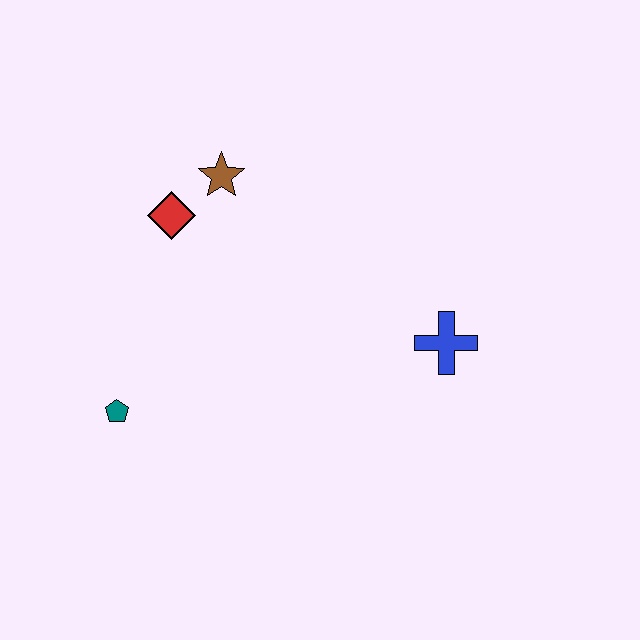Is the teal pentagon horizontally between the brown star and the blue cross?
No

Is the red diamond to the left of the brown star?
Yes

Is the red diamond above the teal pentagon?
Yes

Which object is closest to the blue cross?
The brown star is closest to the blue cross.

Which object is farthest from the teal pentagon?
The blue cross is farthest from the teal pentagon.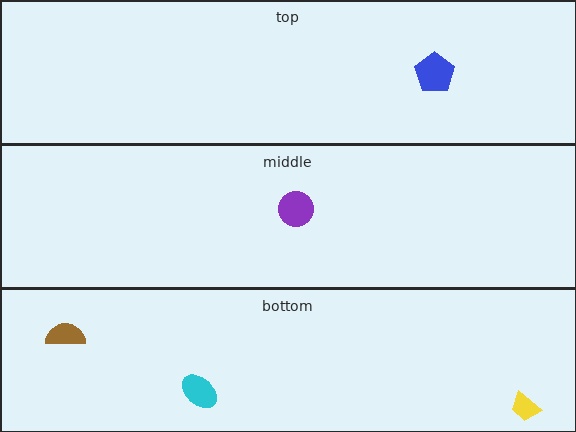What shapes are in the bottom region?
The brown semicircle, the cyan ellipse, the yellow trapezoid.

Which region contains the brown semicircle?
The bottom region.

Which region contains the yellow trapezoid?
The bottom region.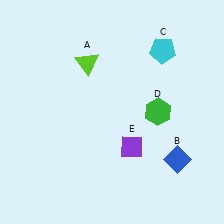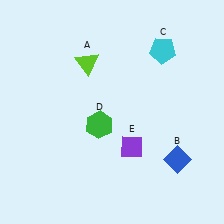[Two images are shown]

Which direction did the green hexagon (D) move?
The green hexagon (D) moved left.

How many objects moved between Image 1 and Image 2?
1 object moved between the two images.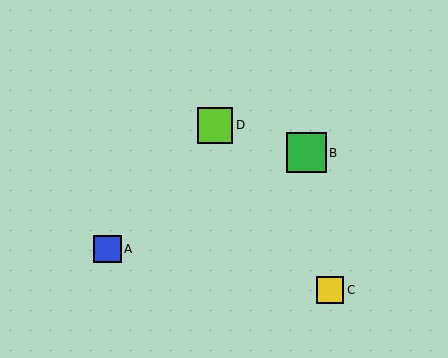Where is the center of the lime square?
The center of the lime square is at (215, 125).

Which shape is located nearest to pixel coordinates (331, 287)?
The yellow square (labeled C) at (330, 290) is nearest to that location.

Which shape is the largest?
The green square (labeled B) is the largest.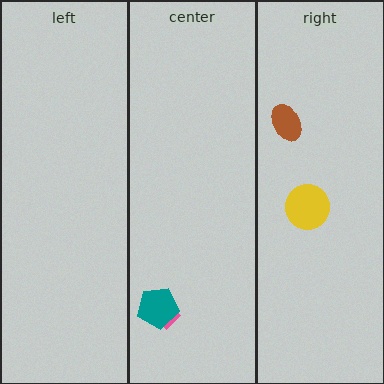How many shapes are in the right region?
2.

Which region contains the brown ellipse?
The right region.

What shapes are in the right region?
The yellow circle, the brown ellipse.